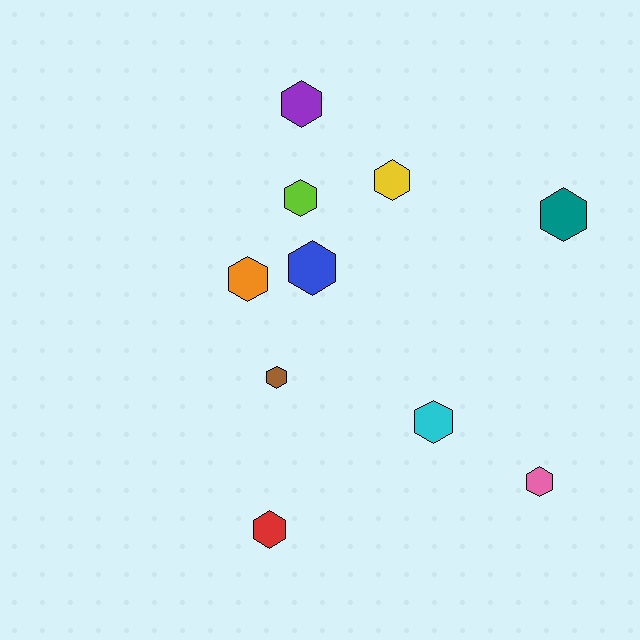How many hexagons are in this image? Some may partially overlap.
There are 10 hexagons.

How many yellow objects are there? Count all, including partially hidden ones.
There is 1 yellow object.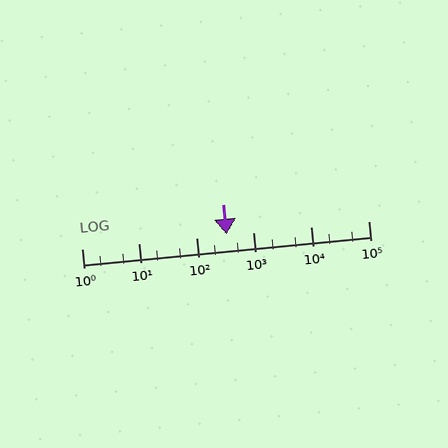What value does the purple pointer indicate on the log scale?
The pointer indicates approximately 330.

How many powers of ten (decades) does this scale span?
The scale spans 5 decades, from 1 to 100000.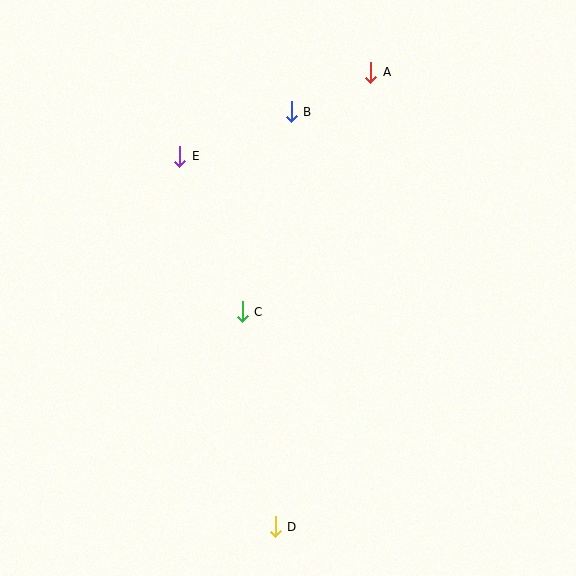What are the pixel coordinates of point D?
Point D is at (275, 527).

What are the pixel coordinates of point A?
Point A is at (371, 72).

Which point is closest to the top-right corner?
Point A is closest to the top-right corner.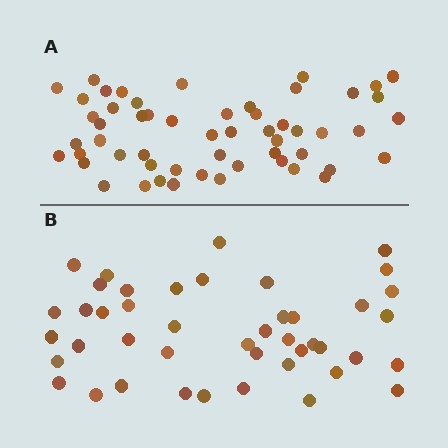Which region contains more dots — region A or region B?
Region A (the top region) has more dots.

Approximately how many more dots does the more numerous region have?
Region A has roughly 12 or so more dots than region B.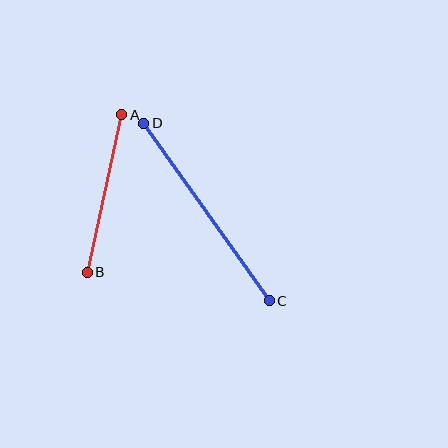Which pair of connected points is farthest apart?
Points C and D are farthest apart.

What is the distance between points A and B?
The distance is approximately 161 pixels.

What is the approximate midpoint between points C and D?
The midpoint is at approximately (207, 212) pixels.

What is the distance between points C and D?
The distance is approximately 217 pixels.